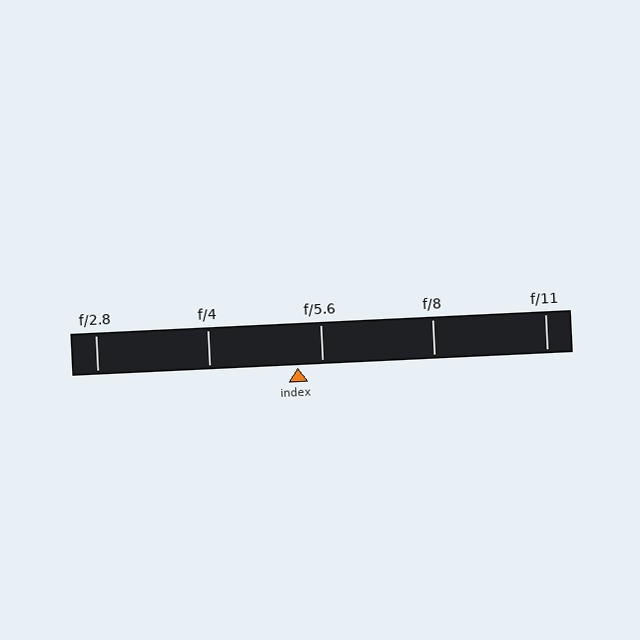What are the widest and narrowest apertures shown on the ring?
The widest aperture shown is f/2.8 and the narrowest is f/11.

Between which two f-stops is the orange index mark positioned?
The index mark is between f/4 and f/5.6.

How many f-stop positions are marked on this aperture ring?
There are 5 f-stop positions marked.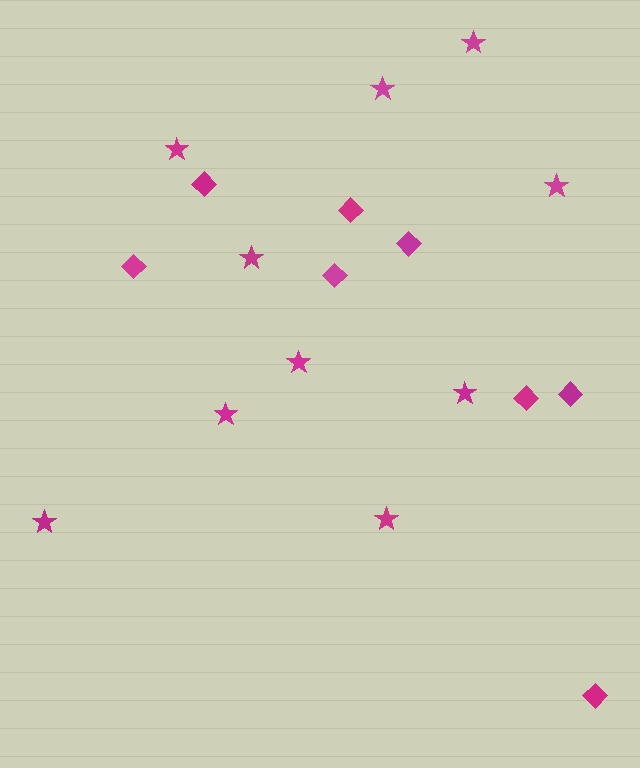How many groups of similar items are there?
There are 2 groups: one group of stars (10) and one group of diamonds (8).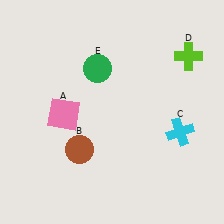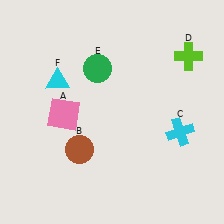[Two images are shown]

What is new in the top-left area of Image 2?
A cyan triangle (F) was added in the top-left area of Image 2.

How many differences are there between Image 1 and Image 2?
There is 1 difference between the two images.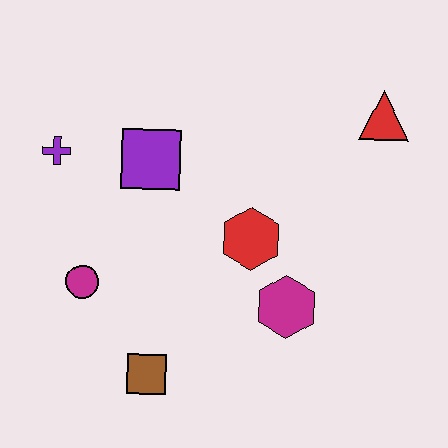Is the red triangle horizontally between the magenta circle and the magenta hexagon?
No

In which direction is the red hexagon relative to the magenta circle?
The red hexagon is to the right of the magenta circle.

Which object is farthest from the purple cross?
The red triangle is farthest from the purple cross.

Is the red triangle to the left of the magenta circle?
No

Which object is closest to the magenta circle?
The brown square is closest to the magenta circle.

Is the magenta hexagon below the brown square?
No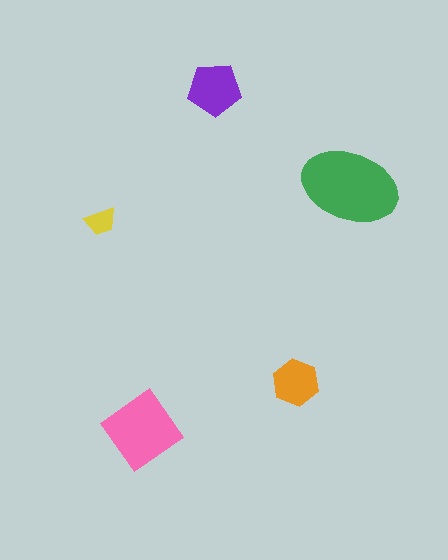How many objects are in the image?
There are 5 objects in the image.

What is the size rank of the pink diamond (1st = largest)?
2nd.